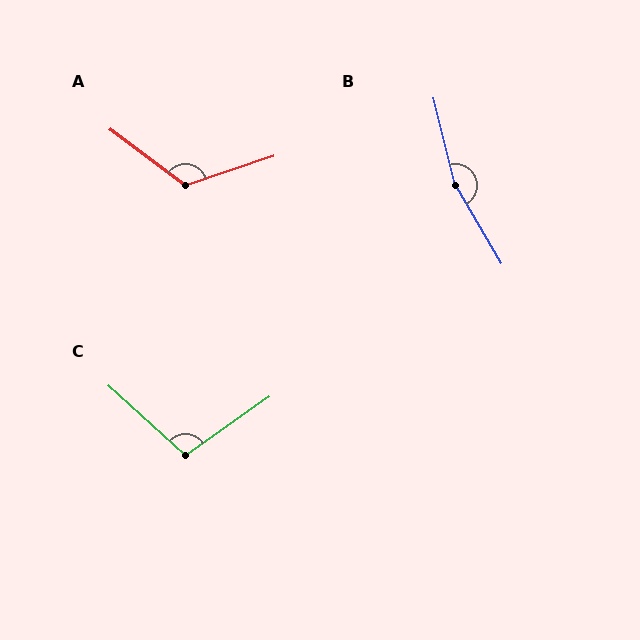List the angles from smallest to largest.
C (103°), A (125°), B (163°).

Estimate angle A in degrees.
Approximately 125 degrees.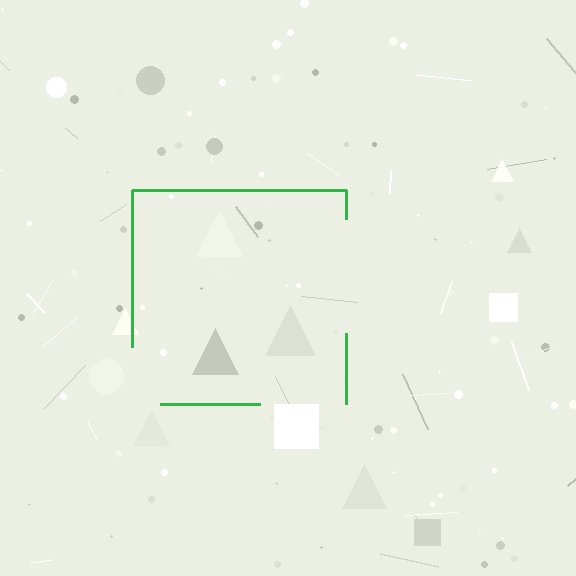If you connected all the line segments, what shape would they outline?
They would outline a square.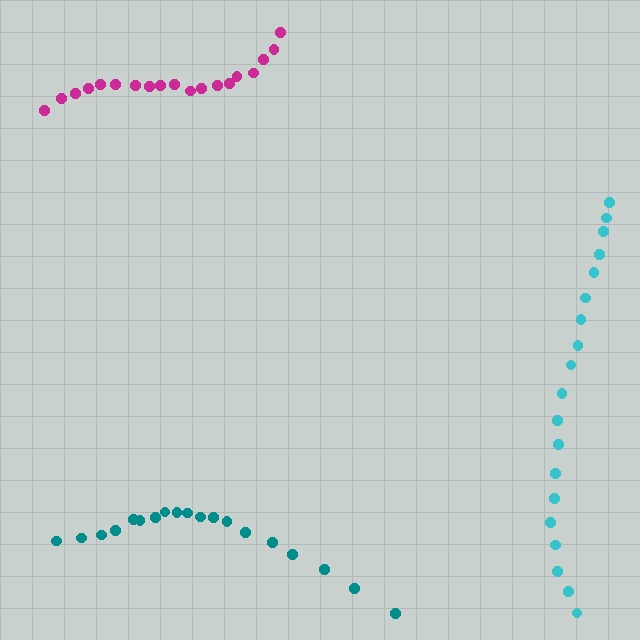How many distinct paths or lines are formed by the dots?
There are 3 distinct paths.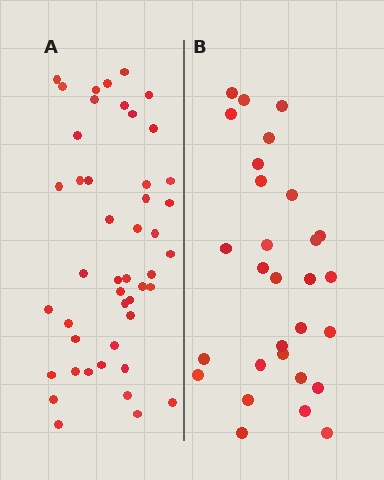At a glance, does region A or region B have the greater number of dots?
Region A (the left region) has more dots.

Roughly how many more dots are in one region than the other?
Region A has approximately 15 more dots than region B.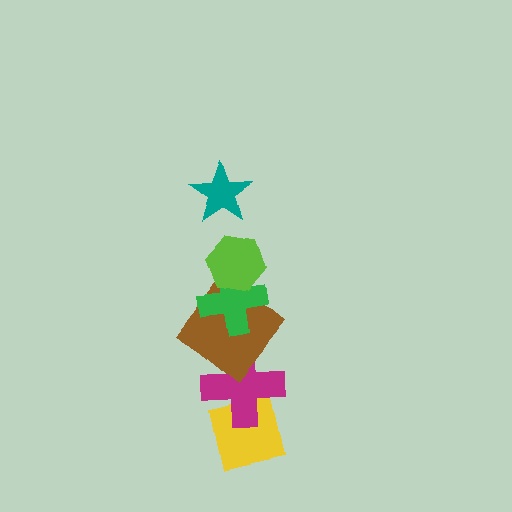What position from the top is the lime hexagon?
The lime hexagon is 2nd from the top.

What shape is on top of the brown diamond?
The green cross is on top of the brown diamond.